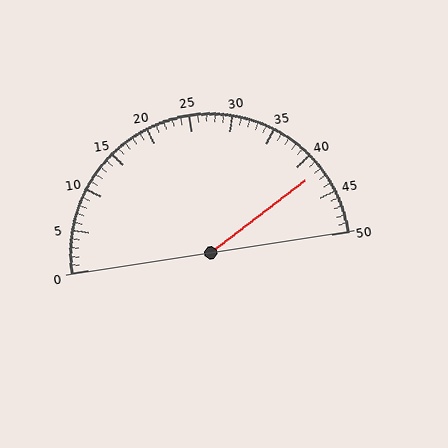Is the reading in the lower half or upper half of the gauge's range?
The reading is in the upper half of the range (0 to 50).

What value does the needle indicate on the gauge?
The needle indicates approximately 42.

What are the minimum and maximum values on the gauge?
The gauge ranges from 0 to 50.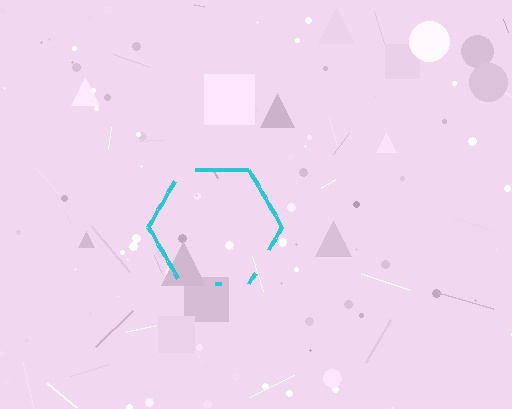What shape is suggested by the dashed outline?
The dashed outline suggests a hexagon.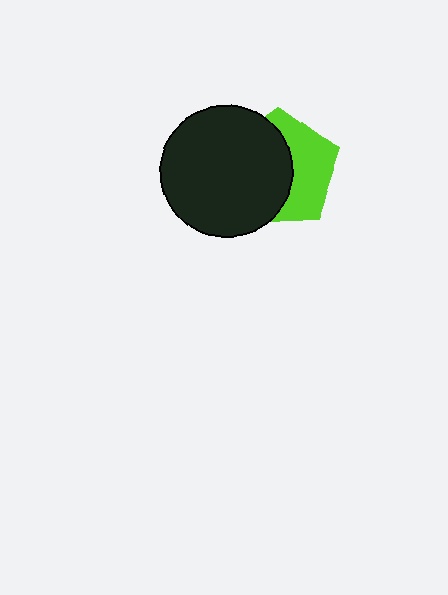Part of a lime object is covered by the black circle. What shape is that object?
It is a pentagon.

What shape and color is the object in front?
The object in front is a black circle.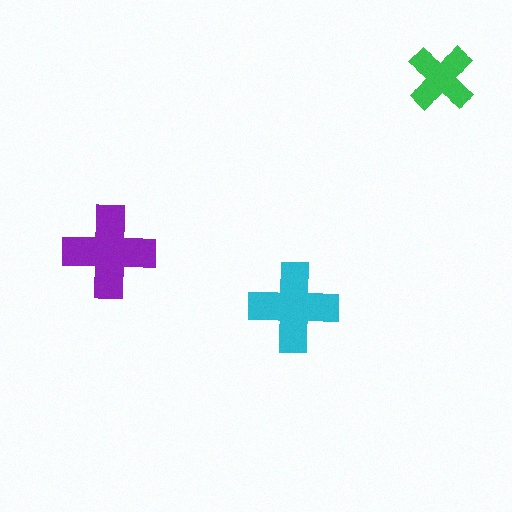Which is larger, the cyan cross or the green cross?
The cyan one.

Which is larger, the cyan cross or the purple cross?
The purple one.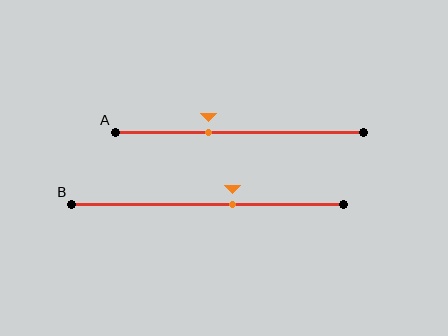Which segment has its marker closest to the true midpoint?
Segment B has its marker closest to the true midpoint.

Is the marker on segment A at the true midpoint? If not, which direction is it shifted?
No, the marker on segment A is shifted to the left by about 12% of the segment length.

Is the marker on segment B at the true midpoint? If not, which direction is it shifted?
No, the marker on segment B is shifted to the right by about 9% of the segment length.